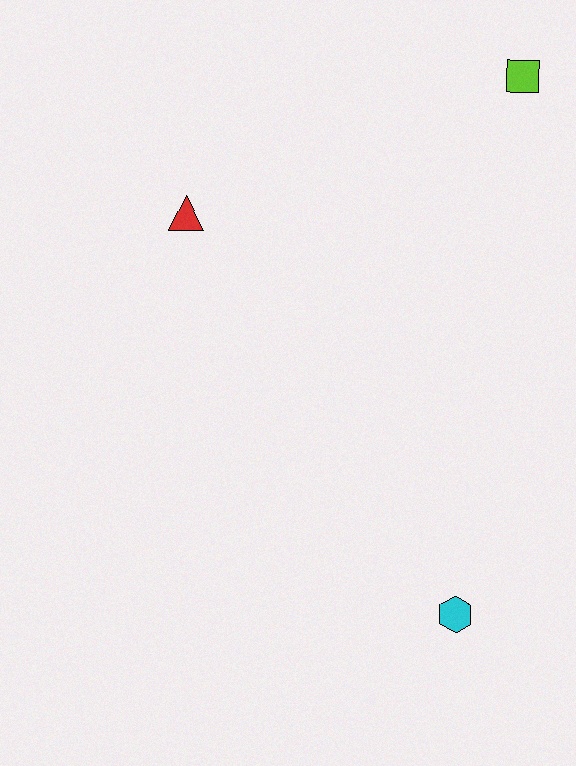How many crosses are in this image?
There are no crosses.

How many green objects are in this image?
There are no green objects.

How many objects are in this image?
There are 3 objects.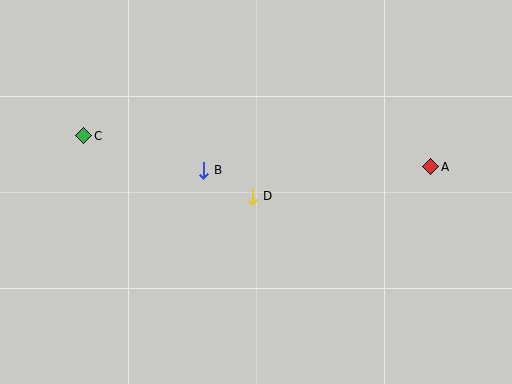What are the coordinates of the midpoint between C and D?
The midpoint between C and D is at (168, 166).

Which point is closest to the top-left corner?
Point C is closest to the top-left corner.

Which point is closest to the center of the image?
Point D at (253, 196) is closest to the center.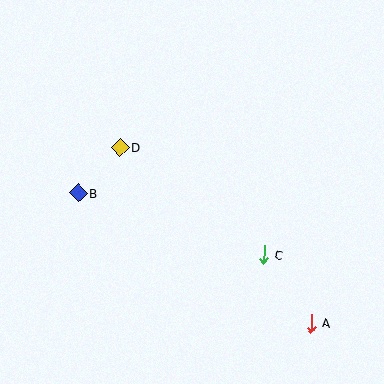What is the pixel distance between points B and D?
The distance between B and D is 62 pixels.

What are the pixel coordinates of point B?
Point B is at (78, 193).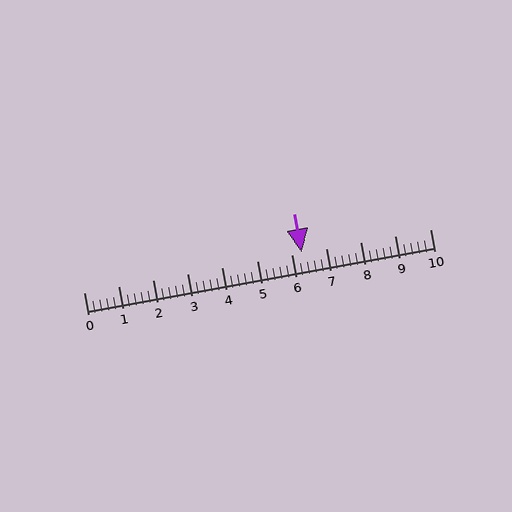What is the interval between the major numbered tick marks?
The major tick marks are spaced 1 units apart.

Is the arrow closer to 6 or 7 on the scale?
The arrow is closer to 6.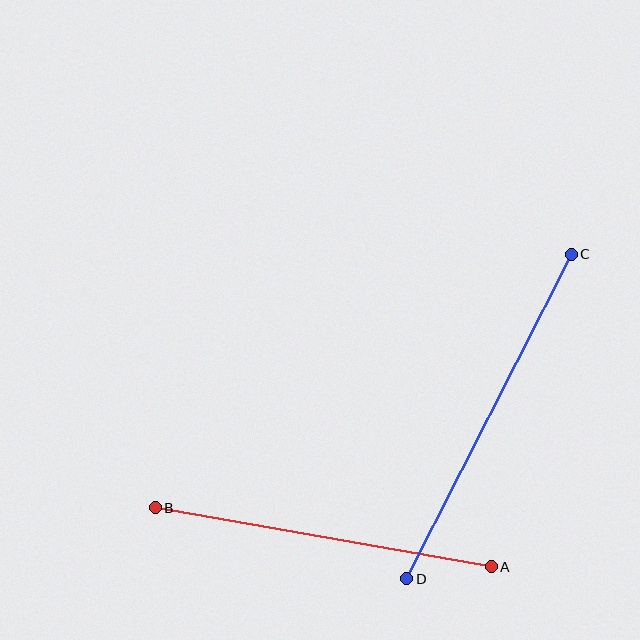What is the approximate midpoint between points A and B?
The midpoint is at approximately (323, 537) pixels.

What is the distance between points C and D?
The distance is approximately 364 pixels.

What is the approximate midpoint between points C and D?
The midpoint is at approximately (489, 417) pixels.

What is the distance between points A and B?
The distance is approximately 341 pixels.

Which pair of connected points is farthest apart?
Points C and D are farthest apart.